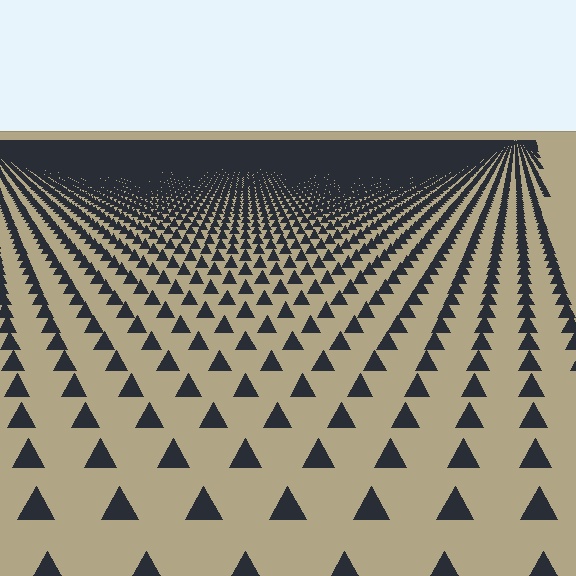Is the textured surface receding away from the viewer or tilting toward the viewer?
The surface is receding away from the viewer. Texture elements get smaller and denser toward the top.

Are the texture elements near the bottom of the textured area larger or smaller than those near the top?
Larger. Near the bottom, elements are closer to the viewer and appear at a bigger on-screen size.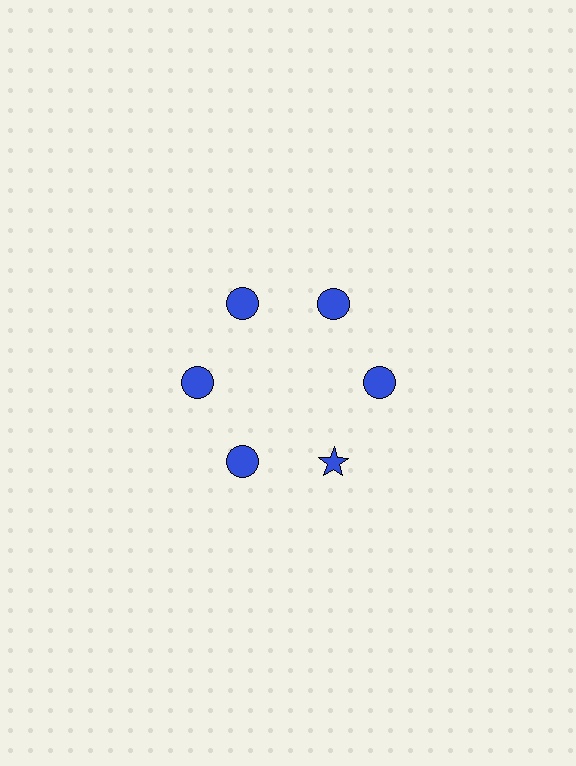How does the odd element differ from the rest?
It has a different shape: star instead of circle.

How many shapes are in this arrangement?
There are 6 shapes arranged in a ring pattern.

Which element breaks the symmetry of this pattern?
The blue star at roughly the 5 o'clock position breaks the symmetry. All other shapes are blue circles.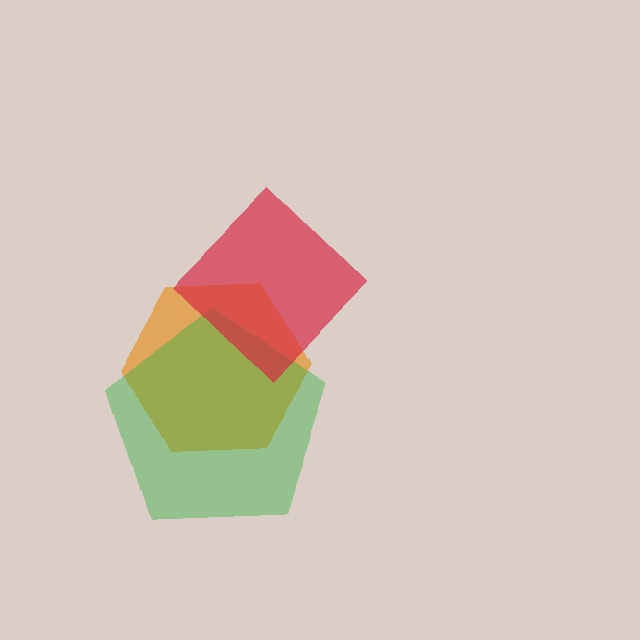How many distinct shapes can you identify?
There are 3 distinct shapes: an orange hexagon, a green pentagon, a red diamond.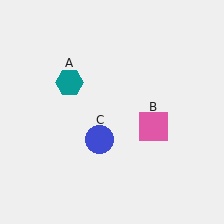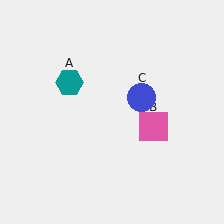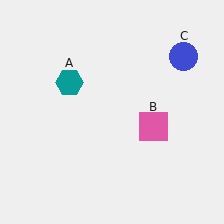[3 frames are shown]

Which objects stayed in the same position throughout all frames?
Teal hexagon (object A) and pink square (object B) remained stationary.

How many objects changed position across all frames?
1 object changed position: blue circle (object C).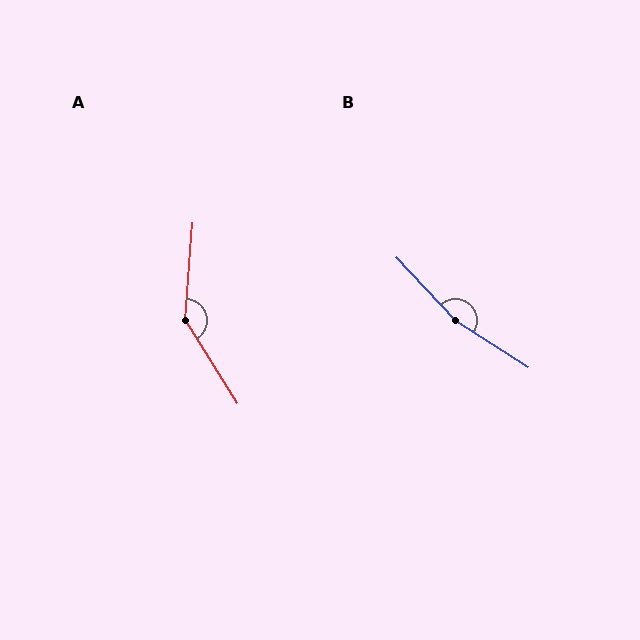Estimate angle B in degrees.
Approximately 166 degrees.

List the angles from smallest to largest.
A (144°), B (166°).